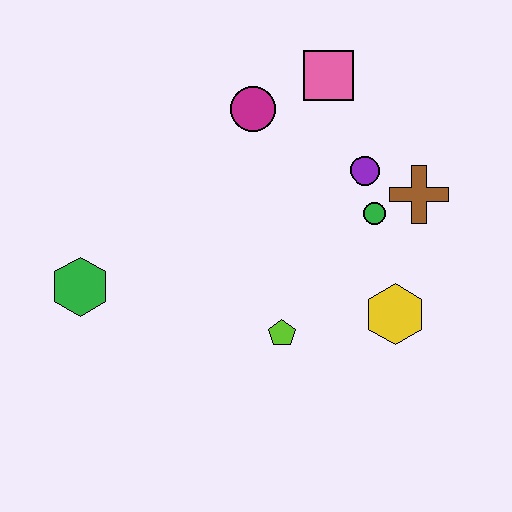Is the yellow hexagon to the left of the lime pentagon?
No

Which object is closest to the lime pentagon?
The yellow hexagon is closest to the lime pentagon.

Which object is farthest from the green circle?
The green hexagon is farthest from the green circle.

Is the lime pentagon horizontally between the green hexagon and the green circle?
Yes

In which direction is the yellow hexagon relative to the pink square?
The yellow hexagon is below the pink square.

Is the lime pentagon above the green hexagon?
No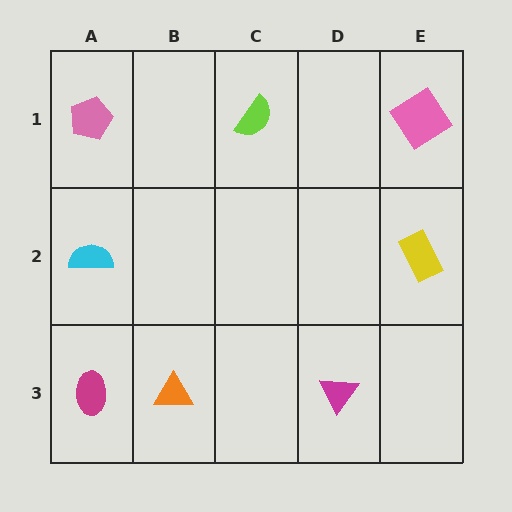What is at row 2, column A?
A cyan semicircle.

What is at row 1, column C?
A lime semicircle.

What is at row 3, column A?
A magenta ellipse.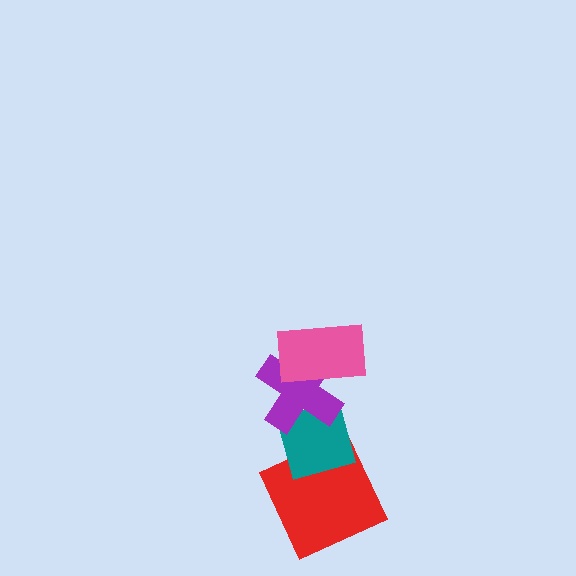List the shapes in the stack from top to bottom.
From top to bottom: the pink rectangle, the purple cross, the teal diamond, the red square.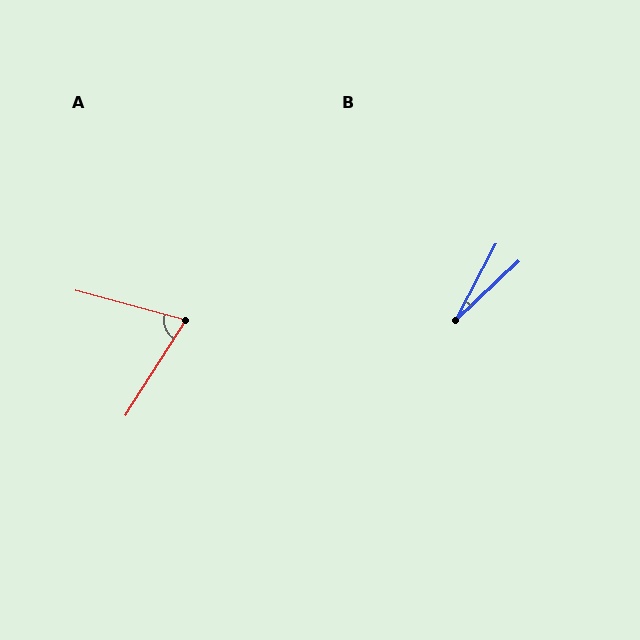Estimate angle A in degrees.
Approximately 73 degrees.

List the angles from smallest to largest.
B (19°), A (73°).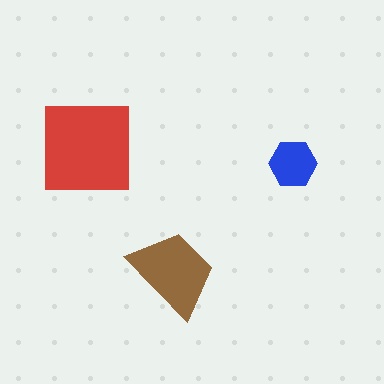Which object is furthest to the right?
The blue hexagon is rightmost.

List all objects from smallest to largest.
The blue hexagon, the brown trapezoid, the red square.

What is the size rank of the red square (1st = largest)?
1st.